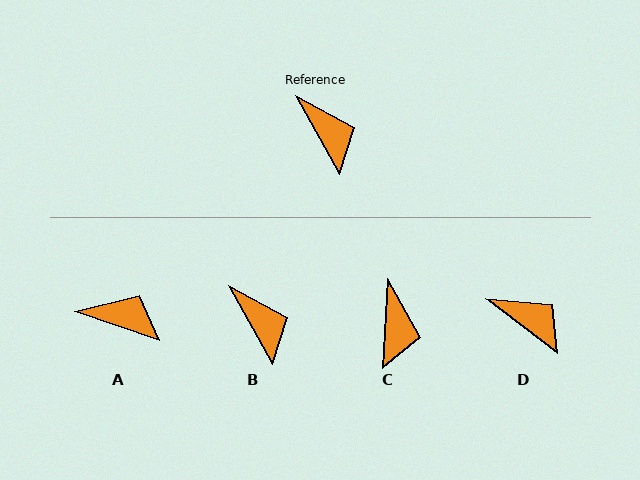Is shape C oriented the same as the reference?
No, it is off by about 32 degrees.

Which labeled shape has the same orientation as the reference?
B.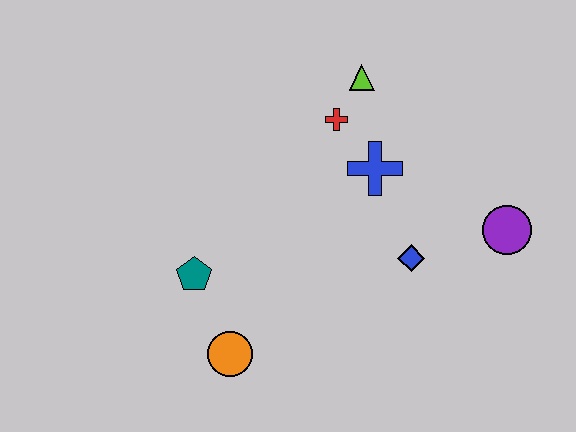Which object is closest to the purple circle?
The blue diamond is closest to the purple circle.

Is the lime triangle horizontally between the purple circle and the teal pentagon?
Yes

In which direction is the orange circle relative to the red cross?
The orange circle is below the red cross.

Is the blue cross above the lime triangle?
No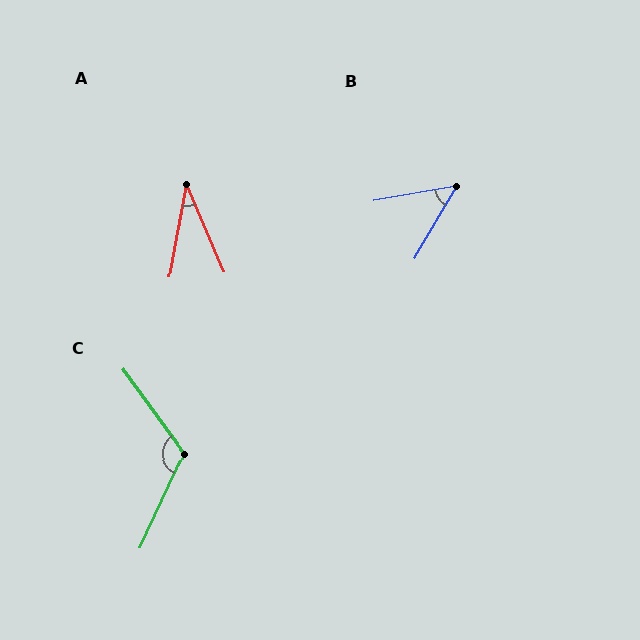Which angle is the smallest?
A, at approximately 33 degrees.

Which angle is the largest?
C, at approximately 119 degrees.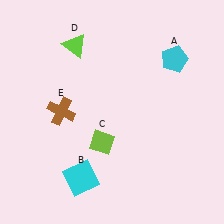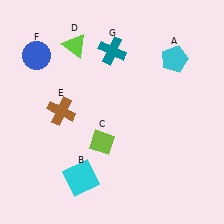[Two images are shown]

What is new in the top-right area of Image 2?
A teal cross (G) was added in the top-right area of Image 2.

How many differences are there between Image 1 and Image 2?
There are 2 differences between the two images.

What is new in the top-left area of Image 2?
A blue circle (F) was added in the top-left area of Image 2.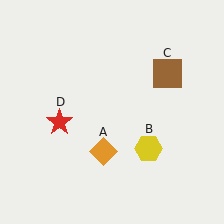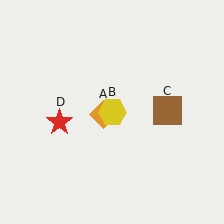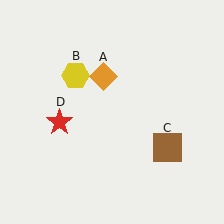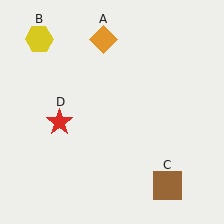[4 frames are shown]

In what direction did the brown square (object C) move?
The brown square (object C) moved down.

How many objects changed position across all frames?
3 objects changed position: orange diamond (object A), yellow hexagon (object B), brown square (object C).